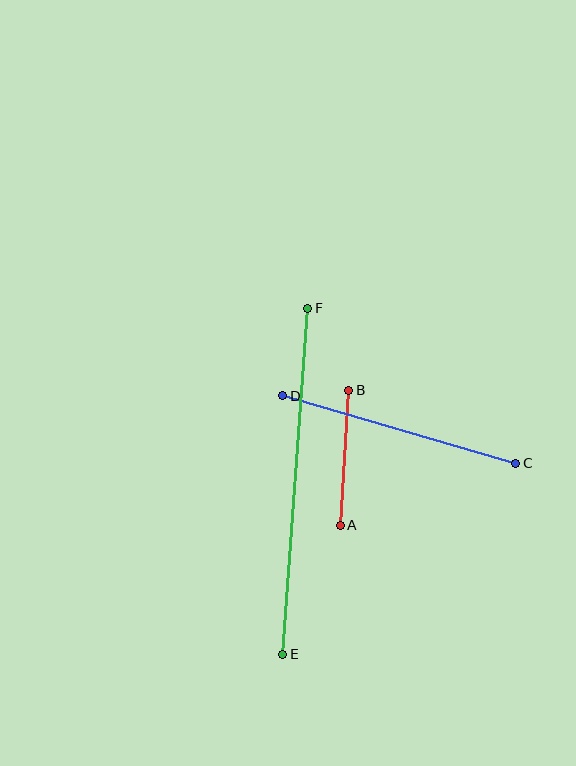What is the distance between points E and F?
The distance is approximately 347 pixels.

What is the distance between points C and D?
The distance is approximately 243 pixels.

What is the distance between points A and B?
The distance is approximately 135 pixels.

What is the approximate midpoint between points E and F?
The midpoint is at approximately (295, 481) pixels.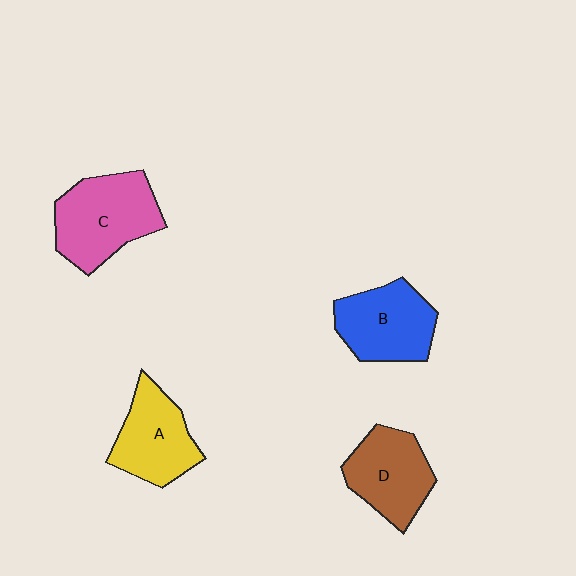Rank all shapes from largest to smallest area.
From largest to smallest: C (pink), B (blue), D (brown), A (yellow).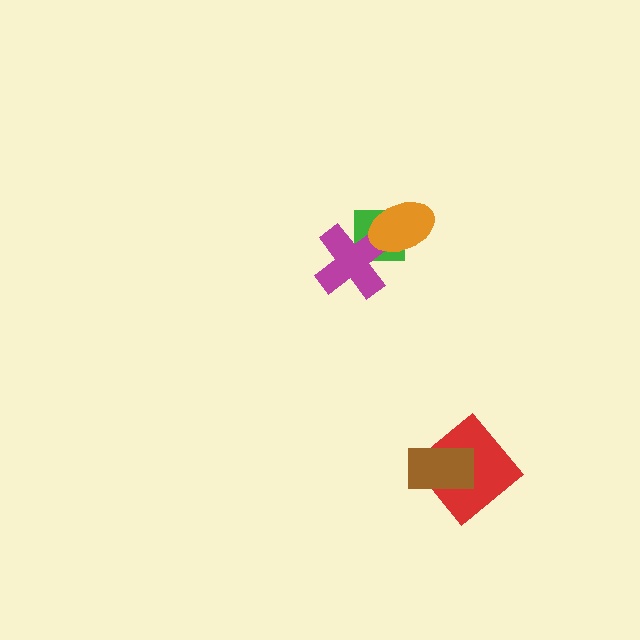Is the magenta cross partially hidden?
Yes, it is partially covered by another shape.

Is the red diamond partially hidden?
Yes, it is partially covered by another shape.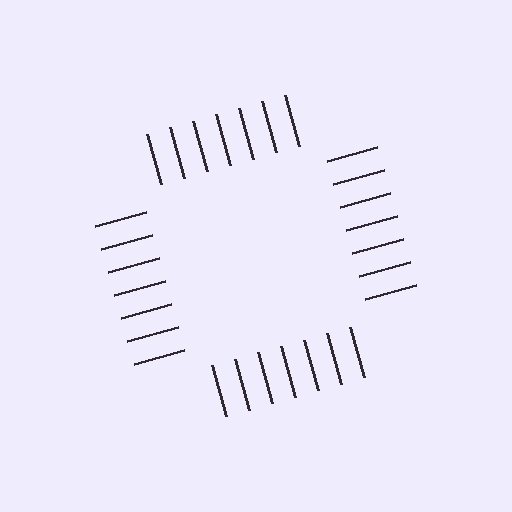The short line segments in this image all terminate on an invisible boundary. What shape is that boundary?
An illusory square — the line segments terminate on its edges but no continuous stroke is drawn.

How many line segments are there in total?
28 — 7 along each of the 4 edges.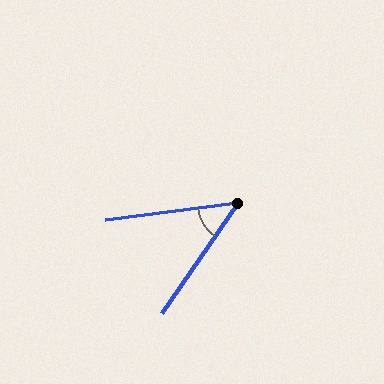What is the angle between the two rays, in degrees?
Approximately 48 degrees.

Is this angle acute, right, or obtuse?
It is acute.